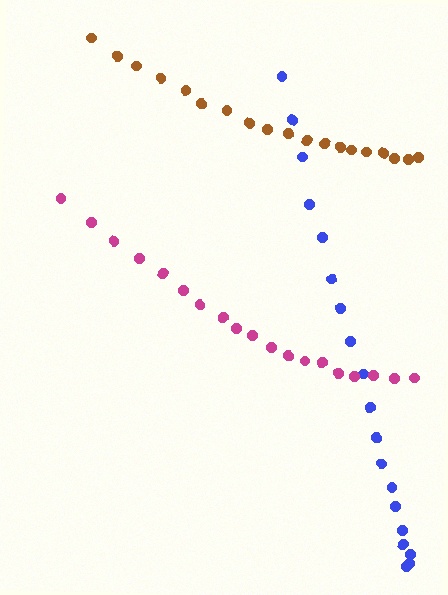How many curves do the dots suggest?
There are 3 distinct paths.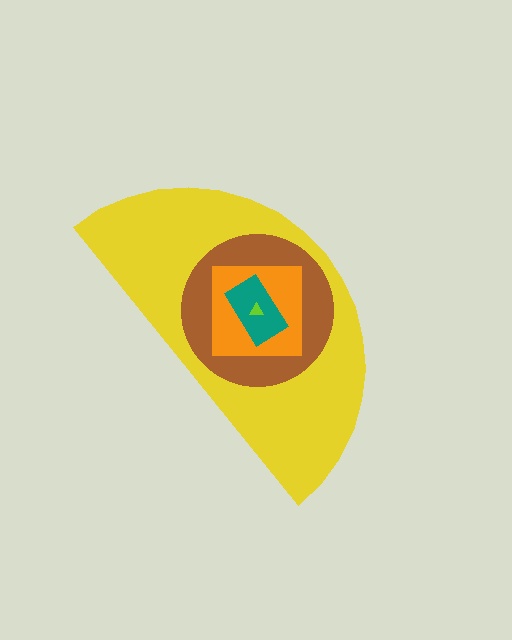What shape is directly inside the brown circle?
The orange square.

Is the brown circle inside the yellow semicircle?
Yes.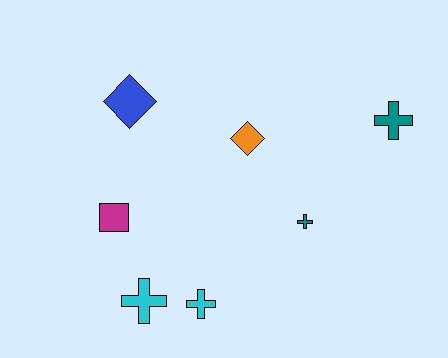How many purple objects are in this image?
There are no purple objects.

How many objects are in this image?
There are 7 objects.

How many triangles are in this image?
There are no triangles.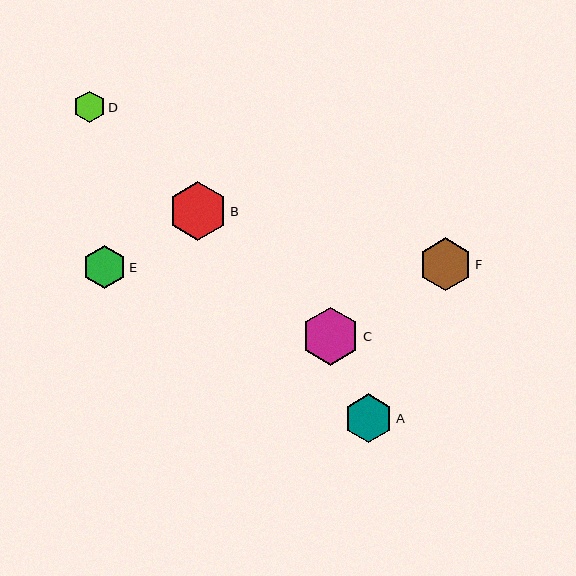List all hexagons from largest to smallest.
From largest to smallest: B, C, F, A, E, D.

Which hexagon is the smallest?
Hexagon D is the smallest with a size of approximately 31 pixels.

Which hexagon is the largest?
Hexagon B is the largest with a size of approximately 58 pixels.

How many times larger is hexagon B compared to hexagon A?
Hexagon B is approximately 1.2 times the size of hexagon A.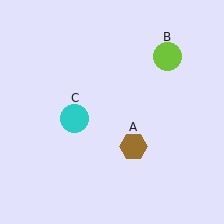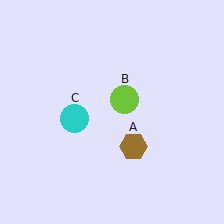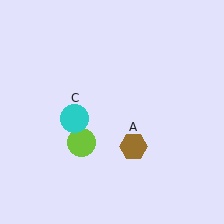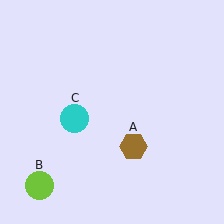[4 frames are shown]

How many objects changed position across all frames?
1 object changed position: lime circle (object B).